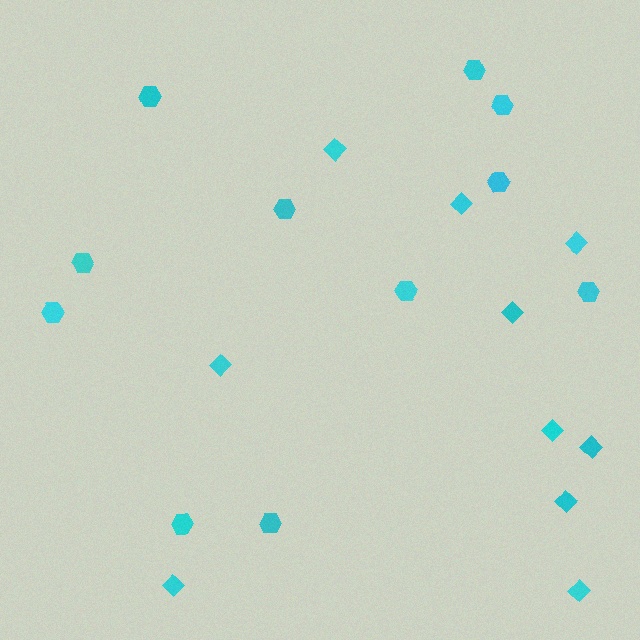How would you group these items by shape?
There are 2 groups: one group of hexagons (11) and one group of diamonds (10).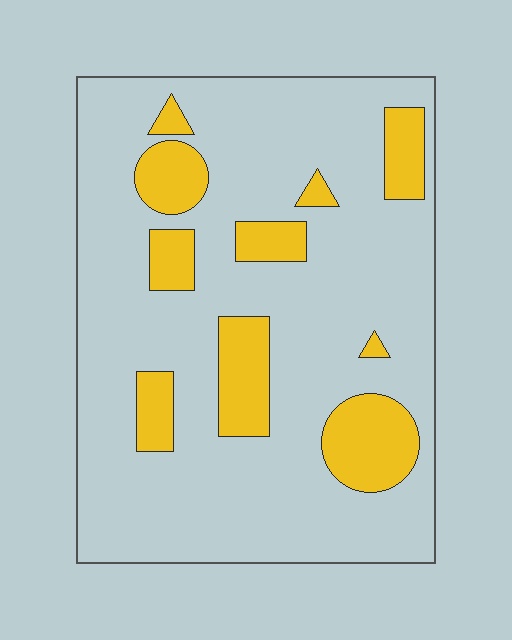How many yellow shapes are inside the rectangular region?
10.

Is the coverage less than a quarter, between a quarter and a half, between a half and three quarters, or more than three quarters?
Less than a quarter.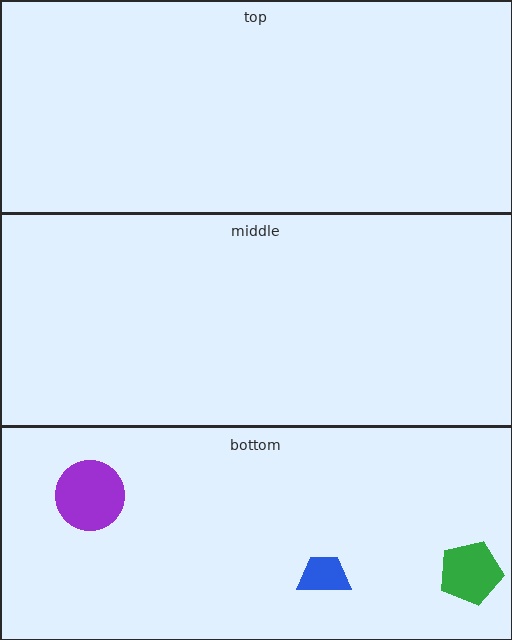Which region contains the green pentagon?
The bottom region.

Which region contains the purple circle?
The bottom region.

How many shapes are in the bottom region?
3.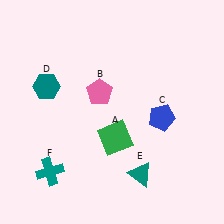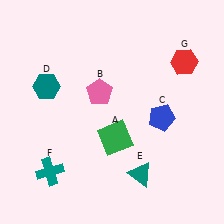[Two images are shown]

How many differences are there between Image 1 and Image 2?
There is 1 difference between the two images.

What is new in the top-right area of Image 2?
A red hexagon (G) was added in the top-right area of Image 2.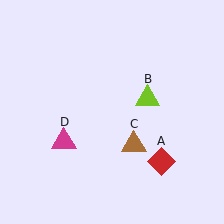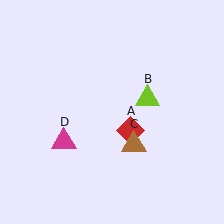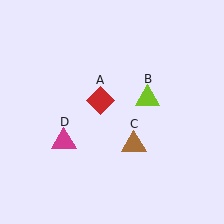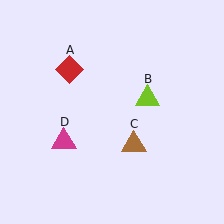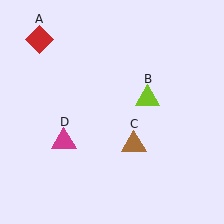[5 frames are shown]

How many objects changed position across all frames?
1 object changed position: red diamond (object A).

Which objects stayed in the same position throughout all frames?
Lime triangle (object B) and brown triangle (object C) and magenta triangle (object D) remained stationary.